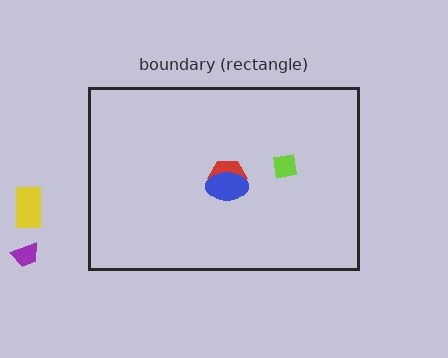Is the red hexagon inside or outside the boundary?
Inside.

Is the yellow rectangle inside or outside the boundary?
Outside.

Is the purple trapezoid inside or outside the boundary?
Outside.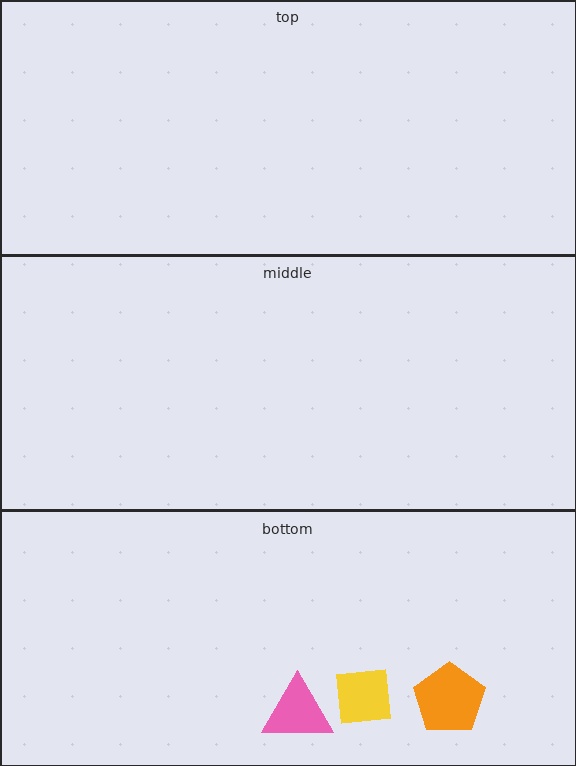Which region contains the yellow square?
The bottom region.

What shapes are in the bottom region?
The pink triangle, the orange pentagon, the yellow square.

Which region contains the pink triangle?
The bottom region.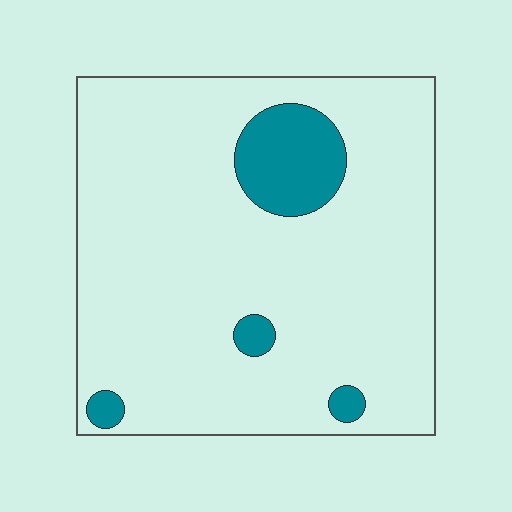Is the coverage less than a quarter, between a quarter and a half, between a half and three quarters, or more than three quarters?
Less than a quarter.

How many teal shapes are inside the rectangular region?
4.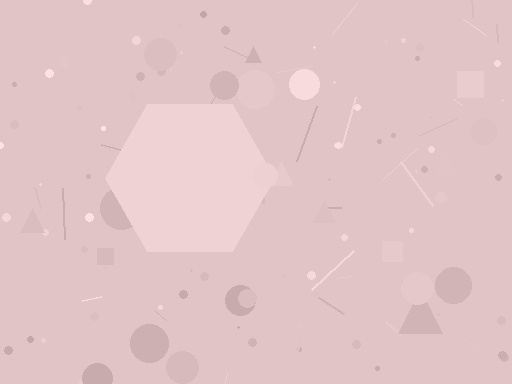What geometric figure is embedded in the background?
A hexagon is embedded in the background.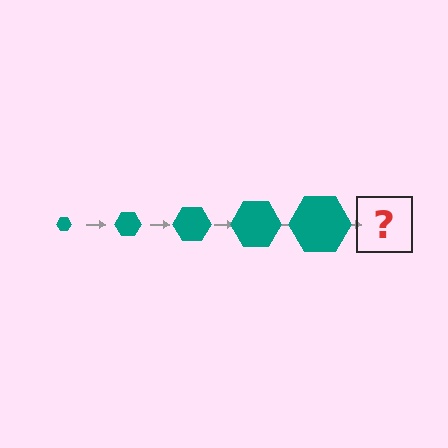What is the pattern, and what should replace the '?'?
The pattern is that the hexagon gets progressively larger each step. The '?' should be a teal hexagon, larger than the previous one.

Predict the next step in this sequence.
The next step is a teal hexagon, larger than the previous one.